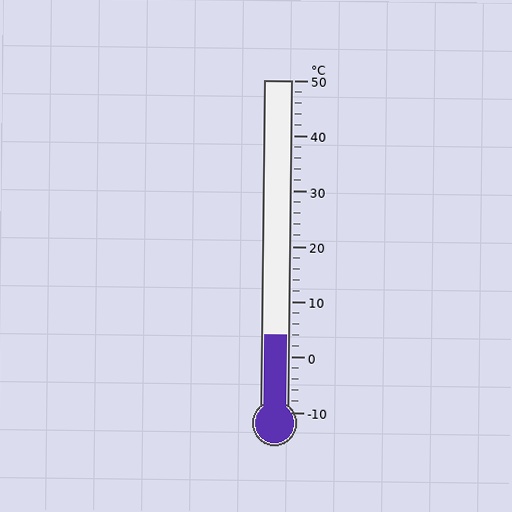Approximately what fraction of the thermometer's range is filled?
The thermometer is filled to approximately 25% of its range.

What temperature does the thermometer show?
The thermometer shows approximately 4°C.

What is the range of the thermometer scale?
The thermometer scale ranges from -10°C to 50°C.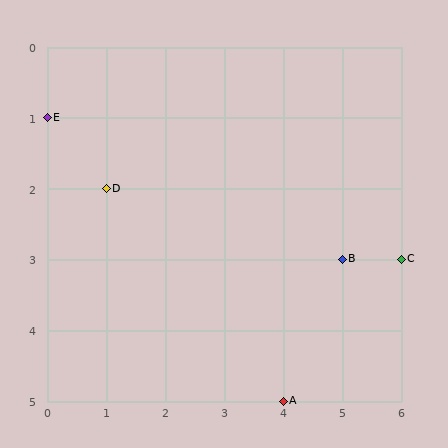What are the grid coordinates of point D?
Point D is at grid coordinates (1, 2).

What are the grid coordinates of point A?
Point A is at grid coordinates (4, 5).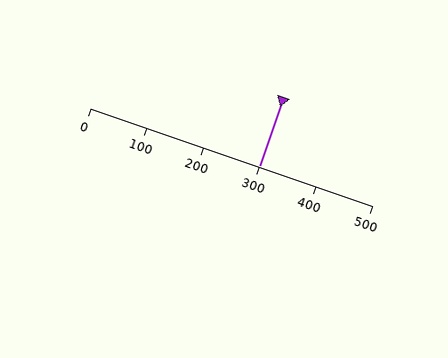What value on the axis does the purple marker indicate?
The marker indicates approximately 300.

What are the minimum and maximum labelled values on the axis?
The axis runs from 0 to 500.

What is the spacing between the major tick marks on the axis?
The major ticks are spaced 100 apart.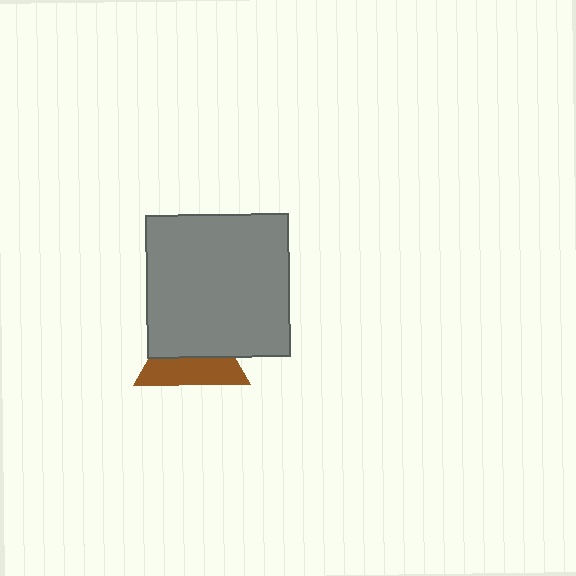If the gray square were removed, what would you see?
You would see the complete brown triangle.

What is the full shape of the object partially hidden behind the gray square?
The partially hidden object is a brown triangle.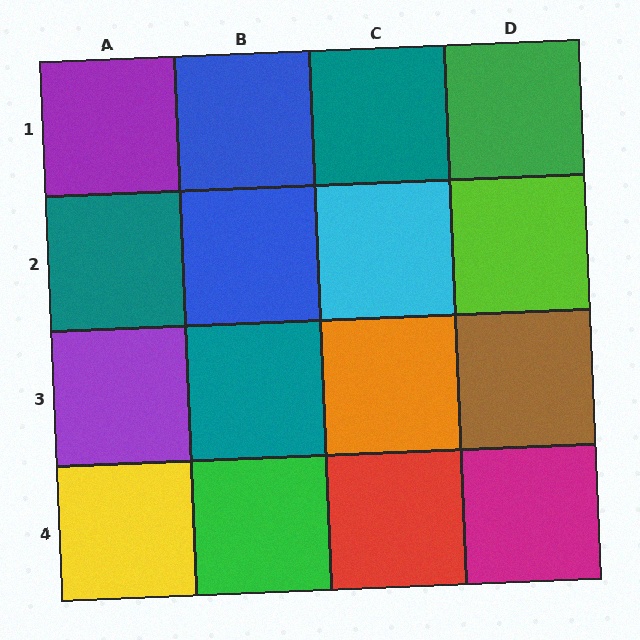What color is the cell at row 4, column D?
Magenta.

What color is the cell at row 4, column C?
Red.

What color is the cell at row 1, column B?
Blue.